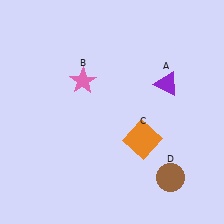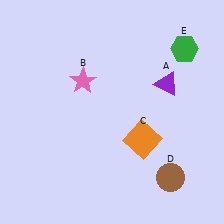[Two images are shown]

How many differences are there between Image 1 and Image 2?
There is 1 difference between the two images.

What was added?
A green hexagon (E) was added in Image 2.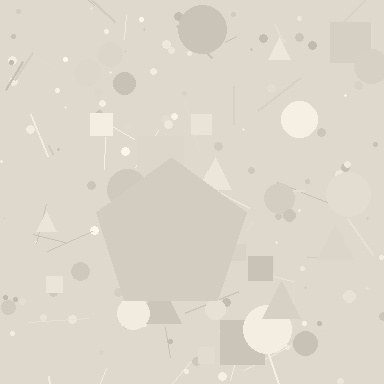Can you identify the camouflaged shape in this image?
The camouflaged shape is a pentagon.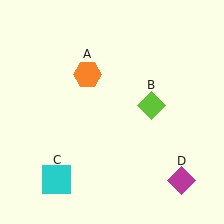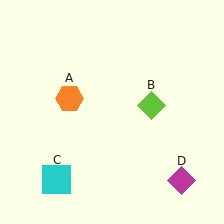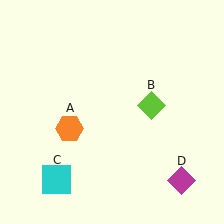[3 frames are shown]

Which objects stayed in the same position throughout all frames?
Lime diamond (object B) and cyan square (object C) and magenta diamond (object D) remained stationary.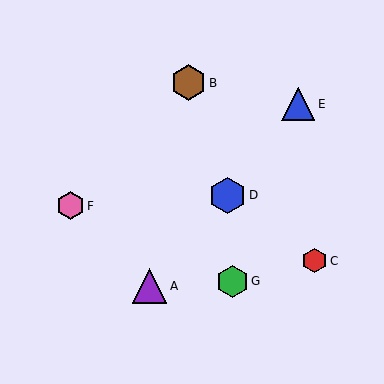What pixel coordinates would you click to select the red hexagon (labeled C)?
Click at (315, 261) to select the red hexagon C.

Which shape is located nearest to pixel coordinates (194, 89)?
The brown hexagon (labeled B) at (189, 83) is nearest to that location.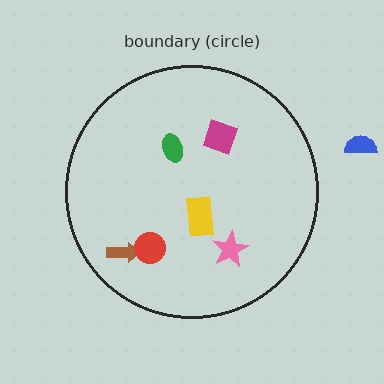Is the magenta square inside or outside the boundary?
Inside.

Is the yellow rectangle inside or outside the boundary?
Inside.